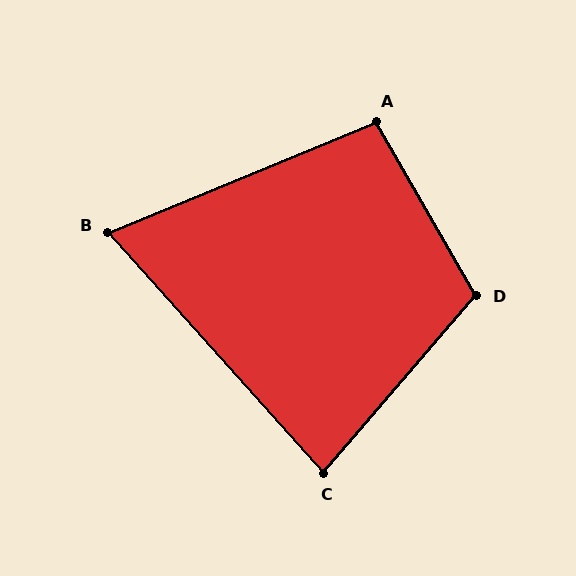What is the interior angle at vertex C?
Approximately 83 degrees (acute).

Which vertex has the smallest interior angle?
B, at approximately 71 degrees.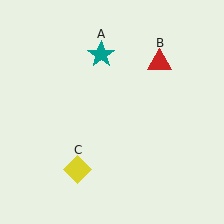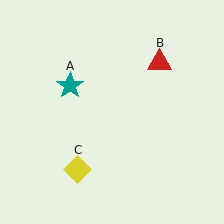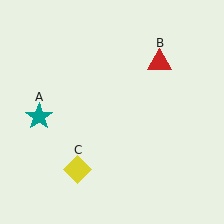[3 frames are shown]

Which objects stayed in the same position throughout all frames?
Red triangle (object B) and yellow diamond (object C) remained stationary.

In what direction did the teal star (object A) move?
The teal star (object A) moved down and to the left.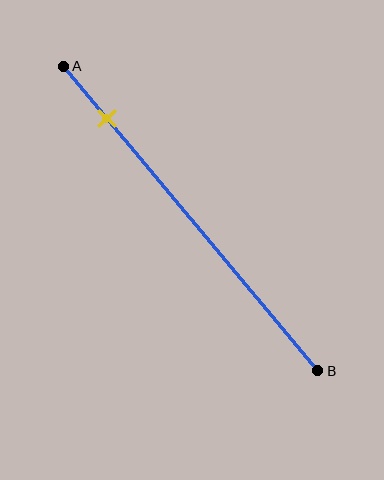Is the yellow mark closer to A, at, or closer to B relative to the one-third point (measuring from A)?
The yellow mark is closer to point A than the one-third point of segment AB.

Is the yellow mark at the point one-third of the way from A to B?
No, the mark is at about 15% from A, not at the 33% one-third point.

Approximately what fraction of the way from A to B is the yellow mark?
The yellow mark is approximately 15% of the way from A to B.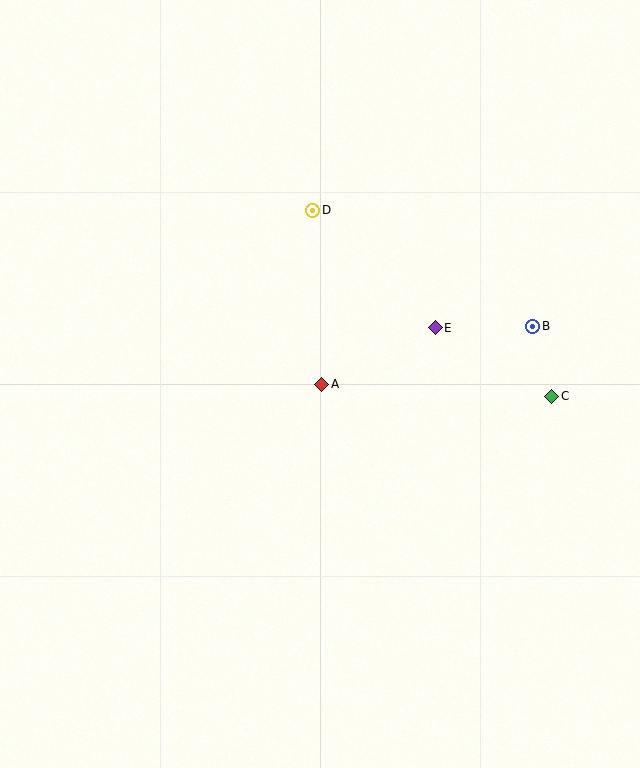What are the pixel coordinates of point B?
Point B is at (533, 326).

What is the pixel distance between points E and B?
The distance between E and B is 98 pixels.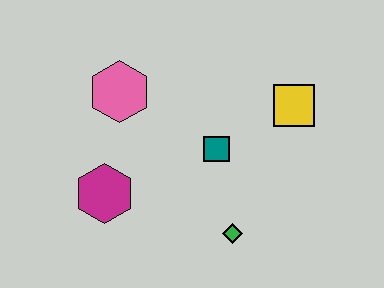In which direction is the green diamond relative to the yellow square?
The green diamond is below the yellow square.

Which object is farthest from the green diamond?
The pink hexagon is farthest from the green diamond.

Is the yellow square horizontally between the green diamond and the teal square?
No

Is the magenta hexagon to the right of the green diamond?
No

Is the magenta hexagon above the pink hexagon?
No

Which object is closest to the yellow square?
The teal square is closest to the yellow square.